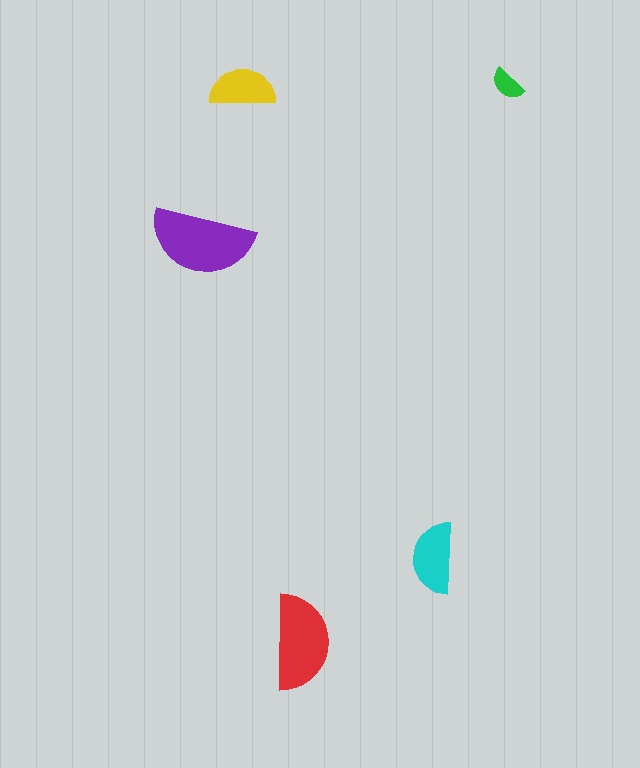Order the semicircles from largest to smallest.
the purple one, the red one, the cyan one, the yellow one, the green one.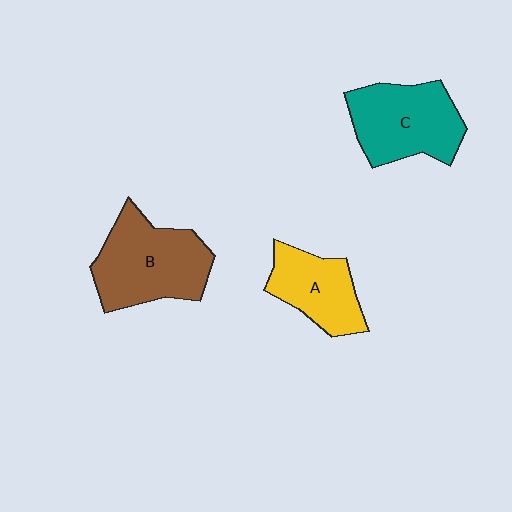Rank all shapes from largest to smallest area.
From largest to smallest: B (brown), C (teal), A (yellow).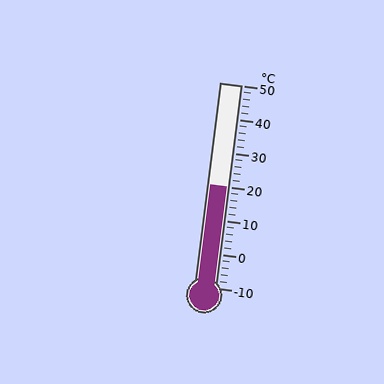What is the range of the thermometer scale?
The thermometer scale ranges from -10°C to 50°C.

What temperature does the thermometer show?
The thermometer shows approximately 20°C.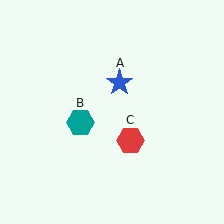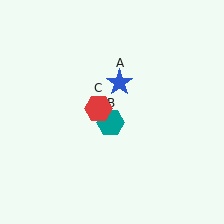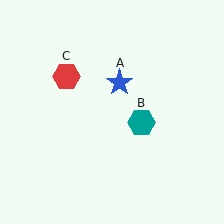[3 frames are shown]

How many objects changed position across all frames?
2 objects changed position: teal hexagon (object B), red hexagon (object C).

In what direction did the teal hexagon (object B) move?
The teal hexagon (object B) moved right.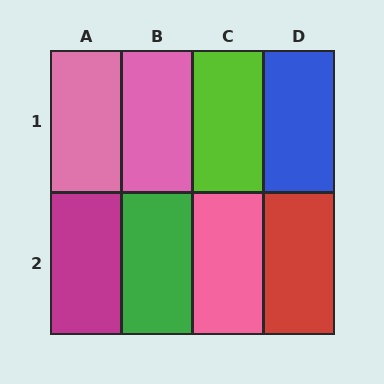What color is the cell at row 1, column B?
Pink.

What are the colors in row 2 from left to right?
Magenta, green, pink, red.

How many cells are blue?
1 cell is blue.